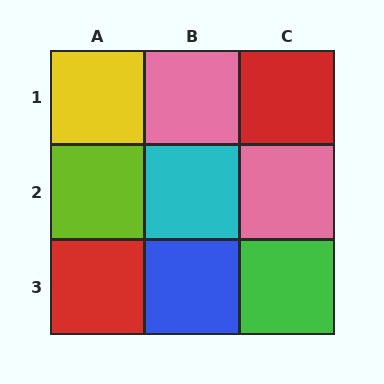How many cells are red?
2 cells are red.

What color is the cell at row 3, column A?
Red.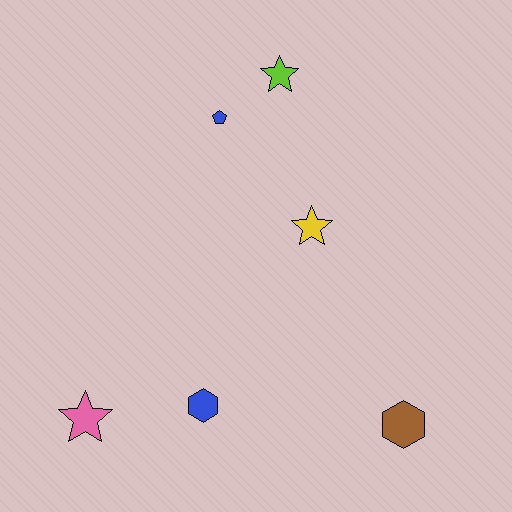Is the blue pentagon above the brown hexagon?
Yes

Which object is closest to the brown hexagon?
The blue hexagon is closest to the brown hexagon.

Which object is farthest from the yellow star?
The pink star is farthest from the yellow star.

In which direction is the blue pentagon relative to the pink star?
The blue pentagon is above the pink star.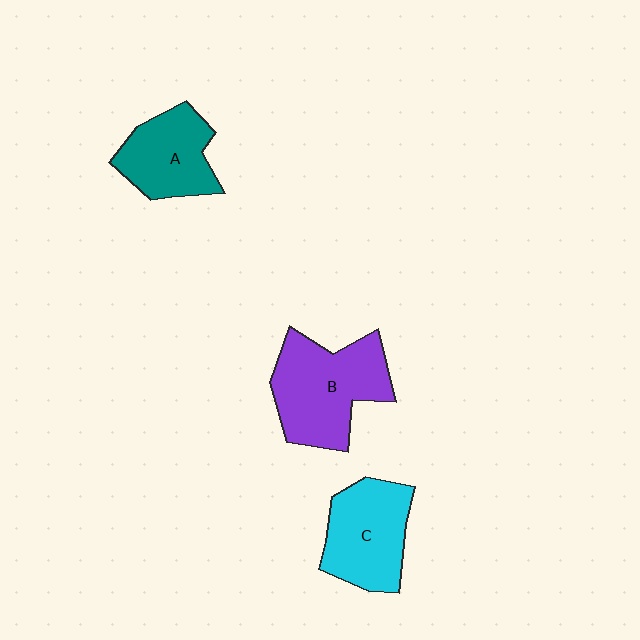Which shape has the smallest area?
Shape A (teal).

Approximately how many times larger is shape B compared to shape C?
Approximately 1.2 times.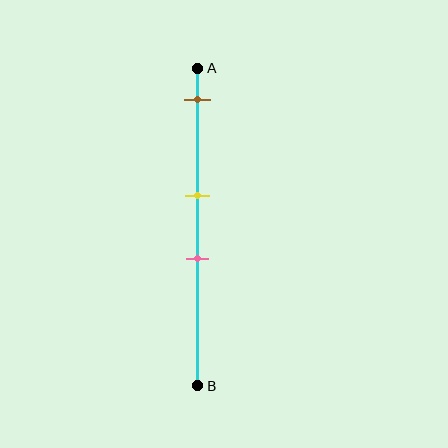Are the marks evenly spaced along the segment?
No, the marks are not evenly spaced.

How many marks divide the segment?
There are 3 marks dividing the segment.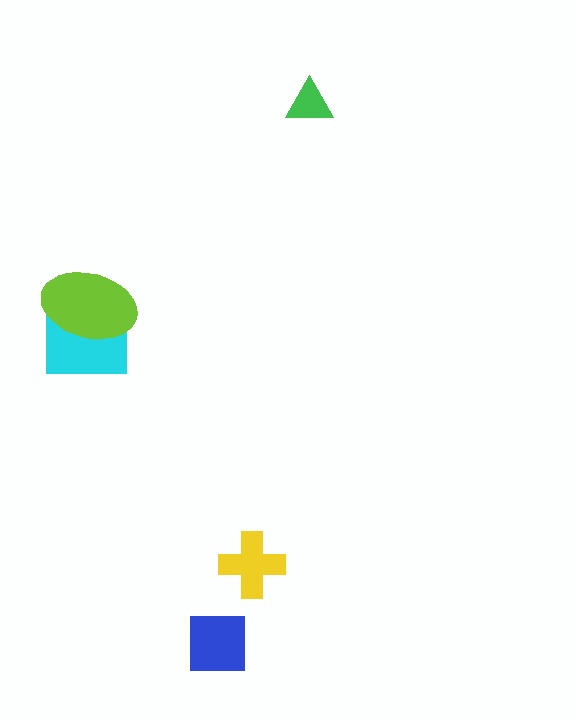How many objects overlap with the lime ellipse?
1 object overlaps with the lime ellipse.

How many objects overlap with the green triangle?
0 objects overlap with the green triangle.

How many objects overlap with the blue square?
0 objects overlap with the blue square.